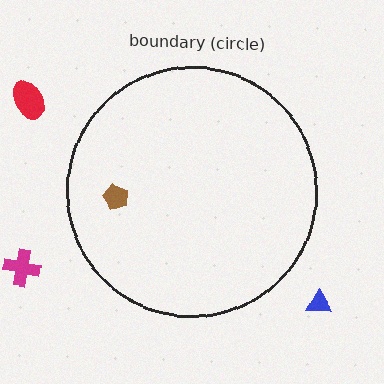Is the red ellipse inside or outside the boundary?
Outside.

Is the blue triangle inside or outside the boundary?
Outside.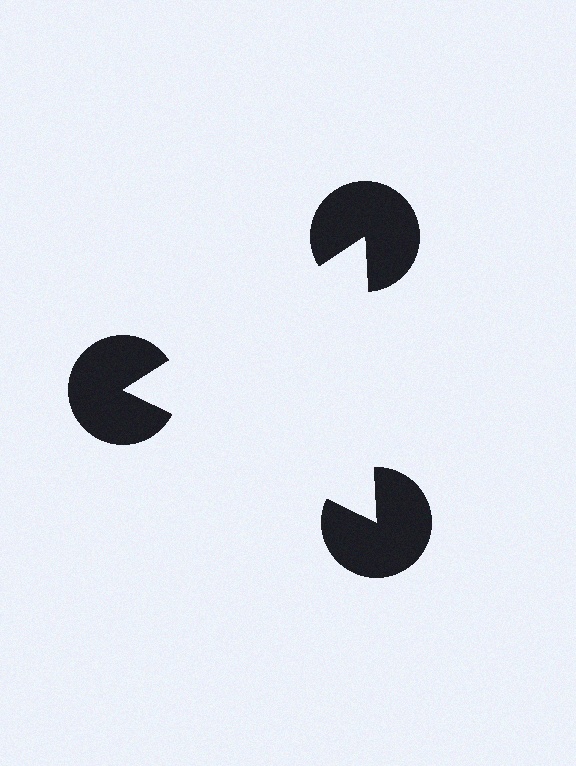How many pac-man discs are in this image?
There are 3 — one at each vertex of the illusory triangle.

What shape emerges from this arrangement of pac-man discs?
An illusory triangle — its edges are inferred from the aligned wedge cuts in the pac-man discs, not physically drawn.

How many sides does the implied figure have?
3 sides.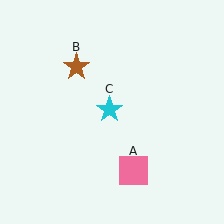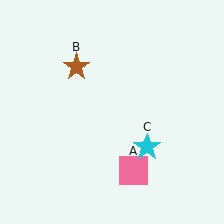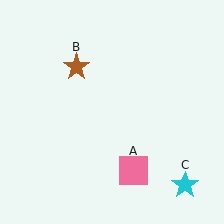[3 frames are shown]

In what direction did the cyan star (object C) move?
The cyan star (object C) moved down and to the right.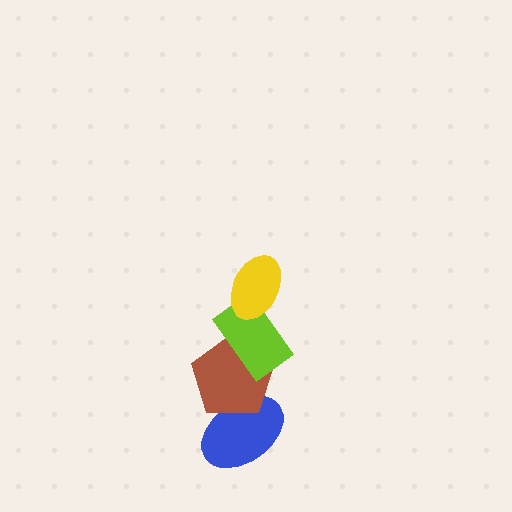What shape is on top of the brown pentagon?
The lime rectangle is on top of the brown pentagon.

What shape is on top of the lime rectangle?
The yellow ellipse is on top of the lime rectangle.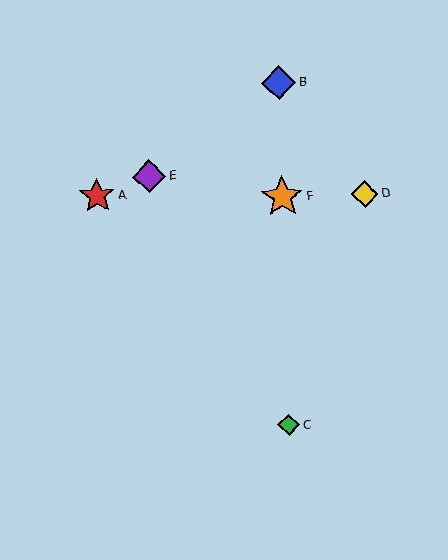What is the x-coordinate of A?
Object A is at x≈97.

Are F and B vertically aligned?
Yes, both are at x≈282.